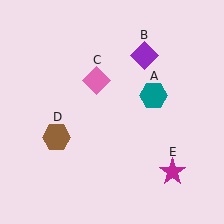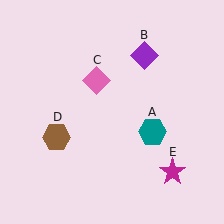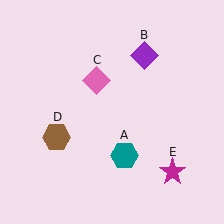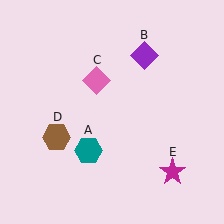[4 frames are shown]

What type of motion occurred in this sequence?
The teal hexagon (object A) rotated clockwise around the center of the scene.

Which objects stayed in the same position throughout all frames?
Purple diamond (object B) and pink diamond (object C) and brown hexagon (object D) and magenta star (object E) remained stationary.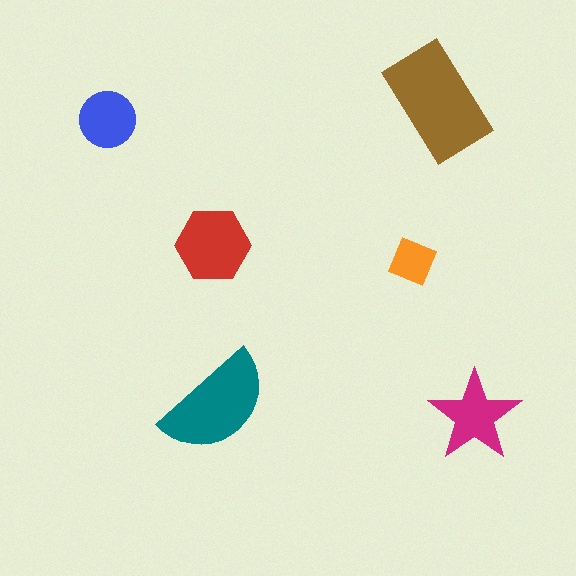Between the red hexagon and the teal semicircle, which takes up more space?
The teal semicircle.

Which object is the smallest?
The orange square.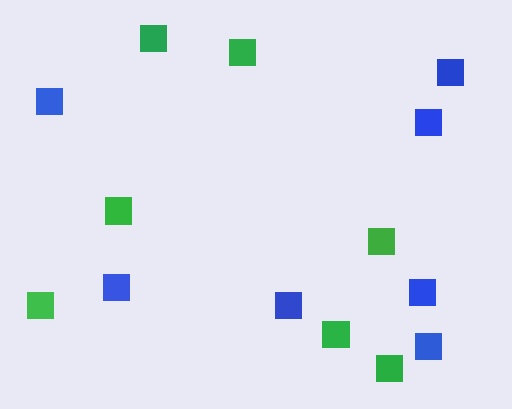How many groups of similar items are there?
There are 2 groups: one group of green squares (7) and one group of blue squares (7).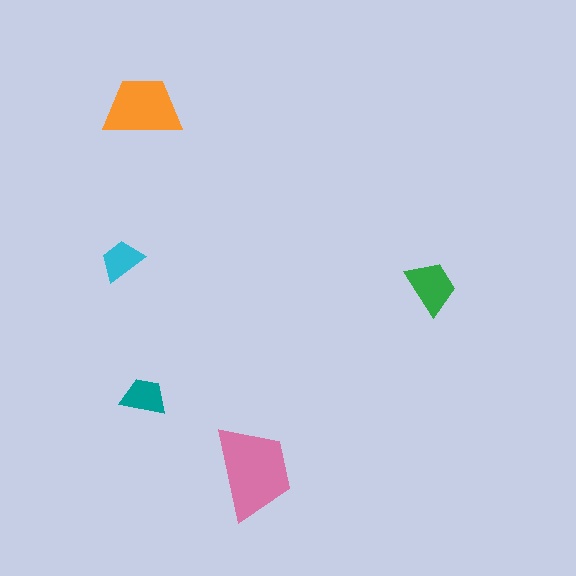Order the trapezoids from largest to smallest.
the pink one, the orange one, the green one, the teal one, the cyan one.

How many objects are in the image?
There are 5 objects in the image.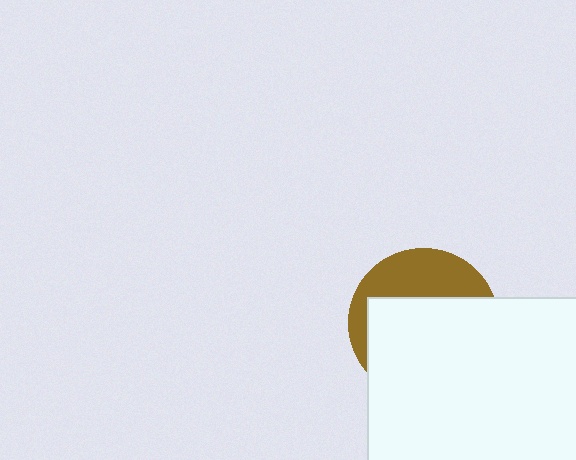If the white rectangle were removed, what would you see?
You would see the complete brown circle.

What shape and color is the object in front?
The object in front is a white rectangle.